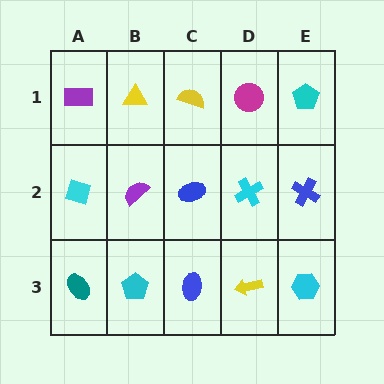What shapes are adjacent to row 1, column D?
A cyan cross (row 2, column D), a yellow semicircle (row 1, column C), a cyan pentagon (row 1, column E).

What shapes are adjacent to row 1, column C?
A blue ellipse (row 2, column C), a yellow triangle (row 1, column B), a magenta circle (row 1, column D).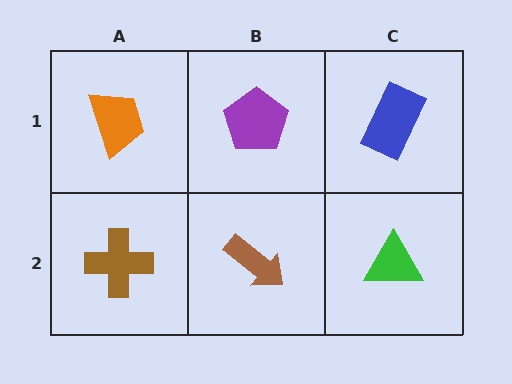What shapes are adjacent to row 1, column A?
A brown cross (row 2, column A), a purple pentagon (row 1, column B).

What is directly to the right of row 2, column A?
A brown arrow.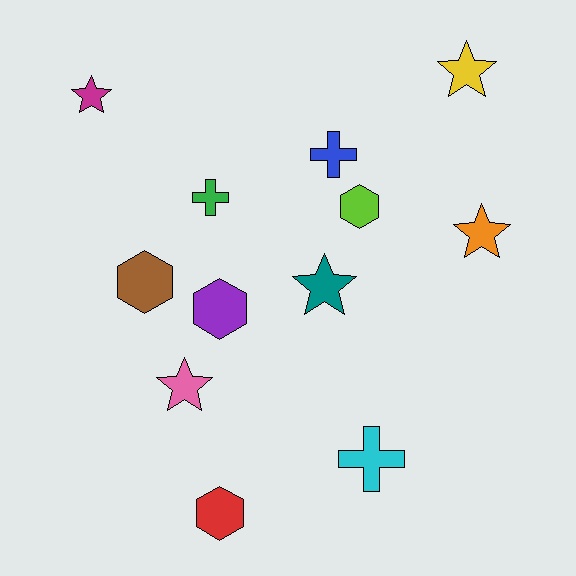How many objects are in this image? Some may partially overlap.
There are 12 objects.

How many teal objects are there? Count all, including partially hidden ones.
There is 1 teal object.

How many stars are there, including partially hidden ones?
There are 5 stars.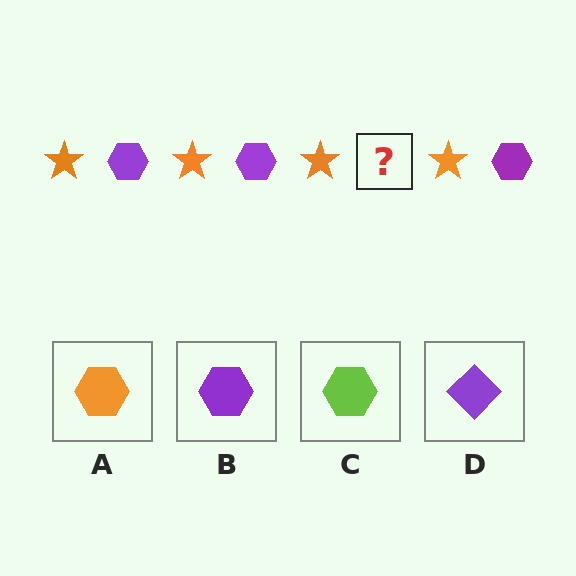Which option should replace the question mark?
Option B.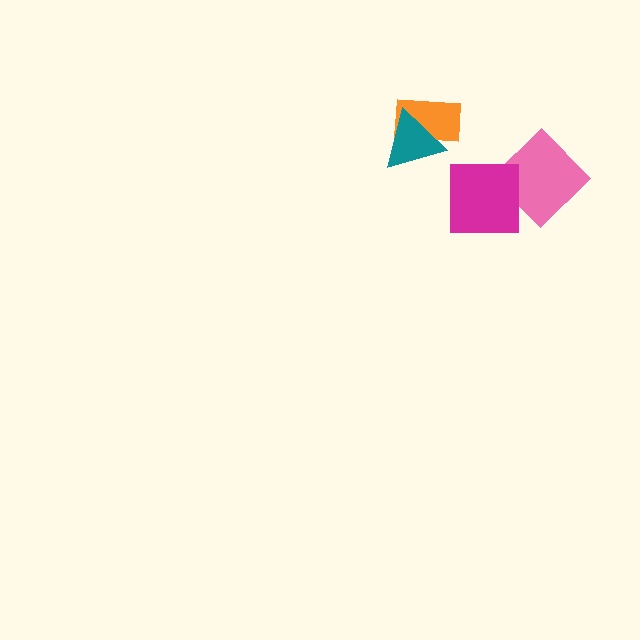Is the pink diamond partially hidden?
Yes, it is partially covered by another shape.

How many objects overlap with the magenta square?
1 object overlaps with the magenta square.